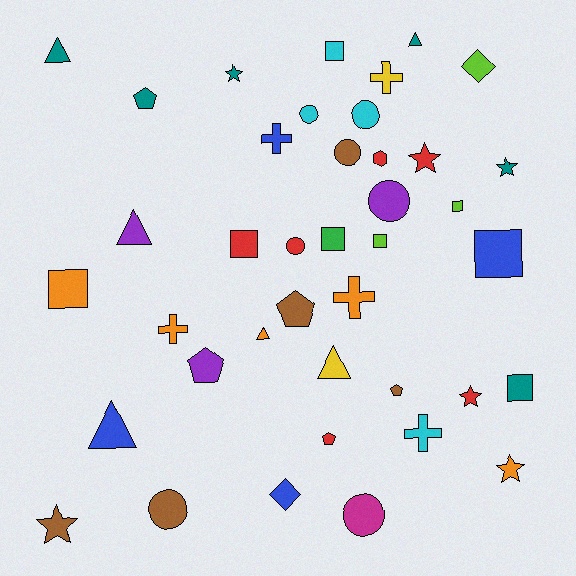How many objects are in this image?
There are 40 objects.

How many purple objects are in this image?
There are 3 purple objects.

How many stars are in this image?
There are 6 stars.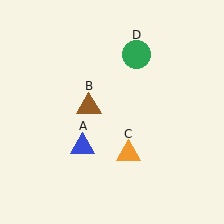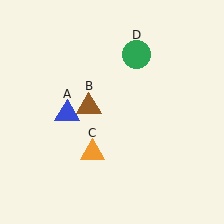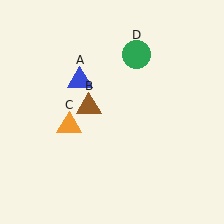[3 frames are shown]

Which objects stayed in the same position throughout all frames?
Brown triangle (object B) and green circle (object D) remained stationary.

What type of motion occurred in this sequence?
The blue triangle (object A), orange triangle (object C) rotated clockwise around the center of the scene.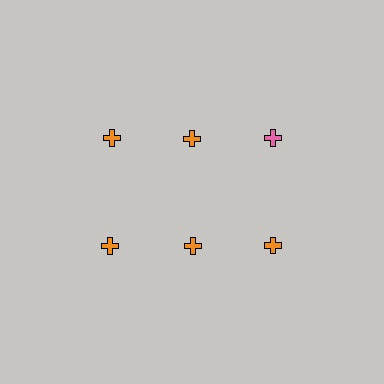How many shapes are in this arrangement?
There are 6 shapes arranged in a grid pattern.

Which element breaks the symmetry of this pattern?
The pink cross in the top row, center column breaks the symmetry. All other shapes are orange crosses.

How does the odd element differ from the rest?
It has a different color: pink instead of orange.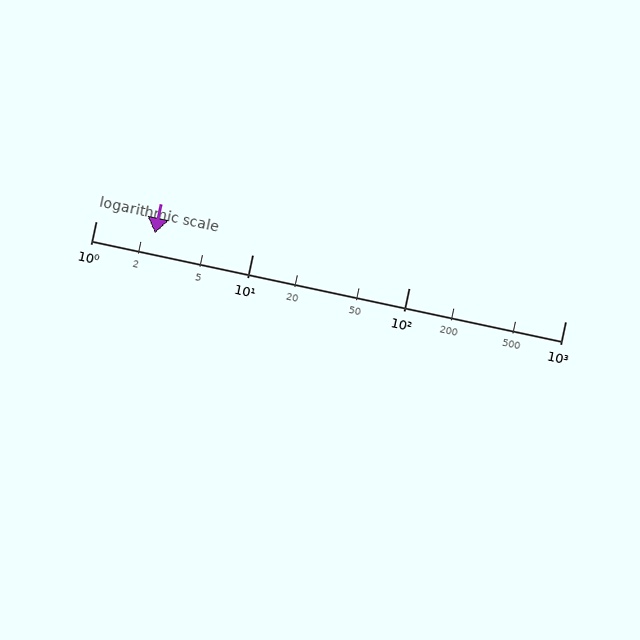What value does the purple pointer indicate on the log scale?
The pointer indicates approximately 2.4.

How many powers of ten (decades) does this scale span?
The scale spans 3 decades, from 1 to 1000.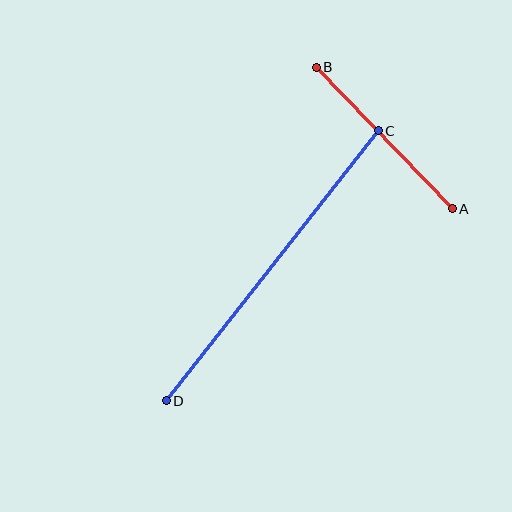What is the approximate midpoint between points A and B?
The midpoint is at approximately (384, 138) pixels.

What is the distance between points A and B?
The distance is approximately 196 pixels.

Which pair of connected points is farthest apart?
Points C and D are farthest apart.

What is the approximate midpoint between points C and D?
The midpoint is at approximately (272, 266) pixels.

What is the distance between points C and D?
The distance is approximately 343 pixels.